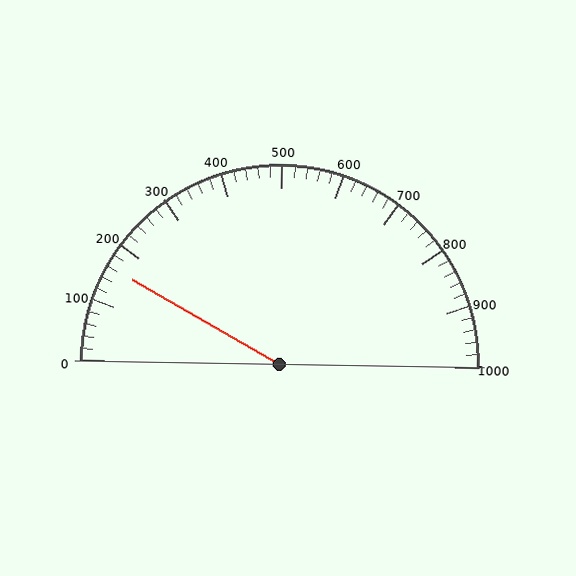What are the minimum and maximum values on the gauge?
The gauge ranges from 0 to 1000.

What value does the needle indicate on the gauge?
The needle indicates approximately 160.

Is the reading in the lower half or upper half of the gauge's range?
The reading is in the lower half of the range (0 to 1000).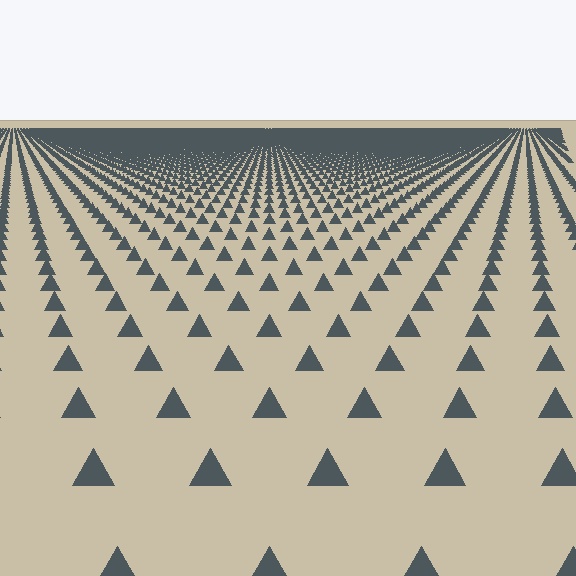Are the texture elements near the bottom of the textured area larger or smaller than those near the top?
Larger. Near the bottom, elements are closer to the viewer and appear at a bigger on-screen size.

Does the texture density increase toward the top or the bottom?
Density increases toward the top.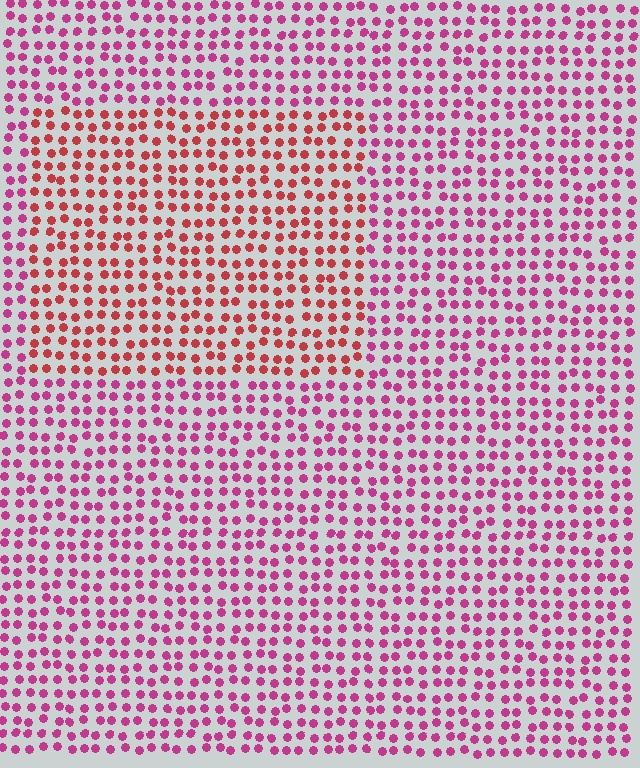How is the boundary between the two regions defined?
The boundary is defined purely by a slight shift in hue (about 34 degrees). Spacing, size, and orientation are identical on both sides.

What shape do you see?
I see a rectangle.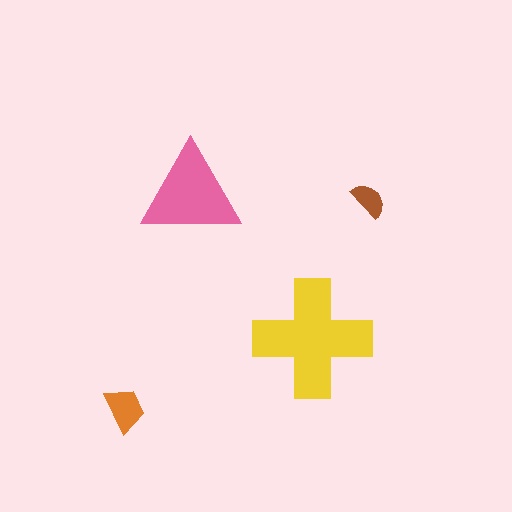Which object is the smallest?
The brown semicircle.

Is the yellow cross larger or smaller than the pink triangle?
Larger.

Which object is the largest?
The yellow cross.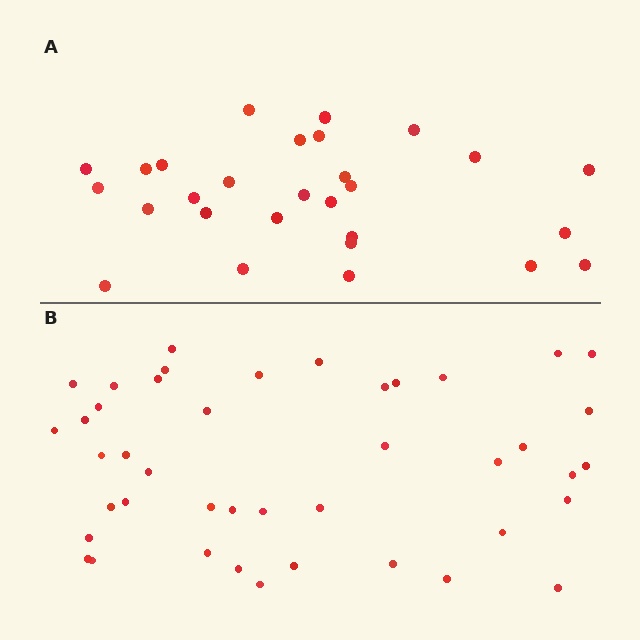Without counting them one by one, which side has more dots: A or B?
Region B (the bottom region) has more dots.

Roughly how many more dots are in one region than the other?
Region B has approximately 15 more dots than region A.